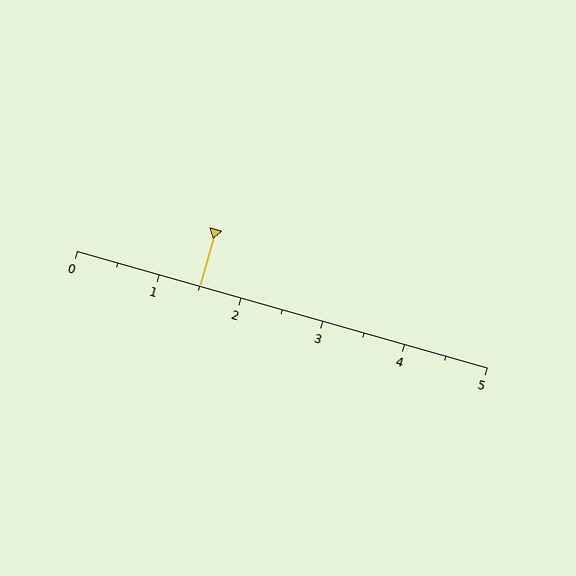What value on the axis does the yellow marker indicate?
The marker indicates approximately 1.5.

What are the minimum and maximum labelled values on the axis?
The axis runs from 0 to 5.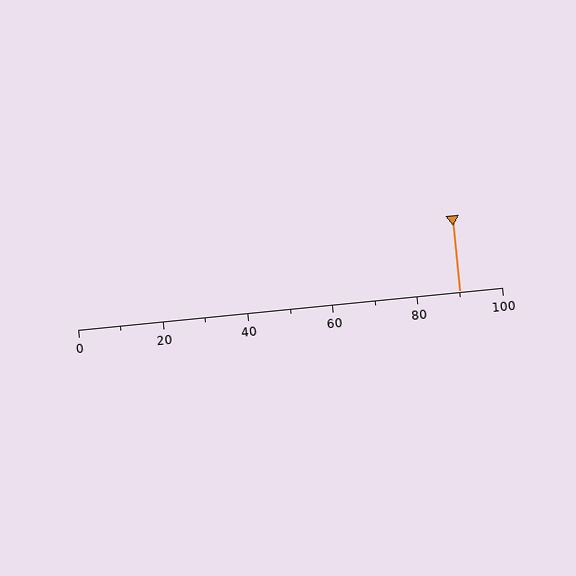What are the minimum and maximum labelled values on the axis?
The axis runs from 0 to 100.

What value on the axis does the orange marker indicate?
The marker indicates approximately 90.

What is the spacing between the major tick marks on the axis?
The major ticks are spaced 20 apart.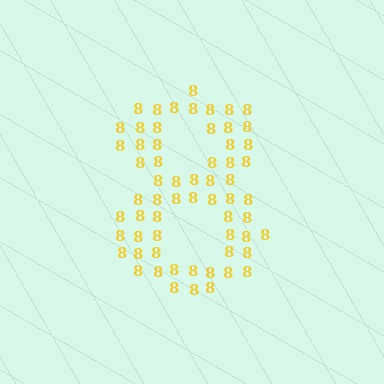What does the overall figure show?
The overall figure shows the digit 8.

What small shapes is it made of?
It is made of small digit 8's.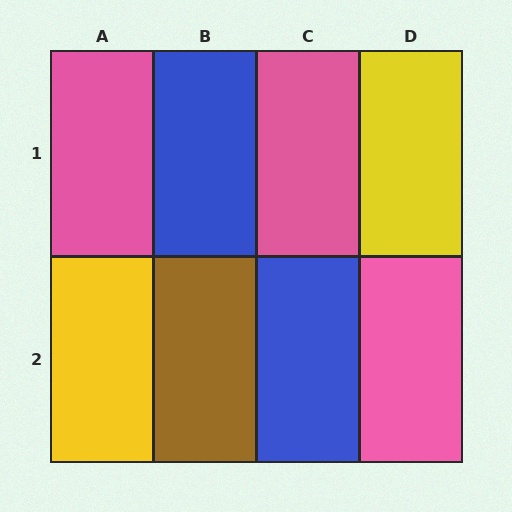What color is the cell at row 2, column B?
Brown.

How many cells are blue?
2 cells are blue.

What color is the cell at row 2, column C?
Blue.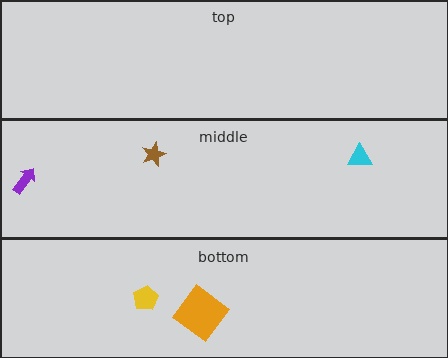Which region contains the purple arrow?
The middle region.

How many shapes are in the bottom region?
2.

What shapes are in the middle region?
The purple arrow, the brown star, the cyan triangle.